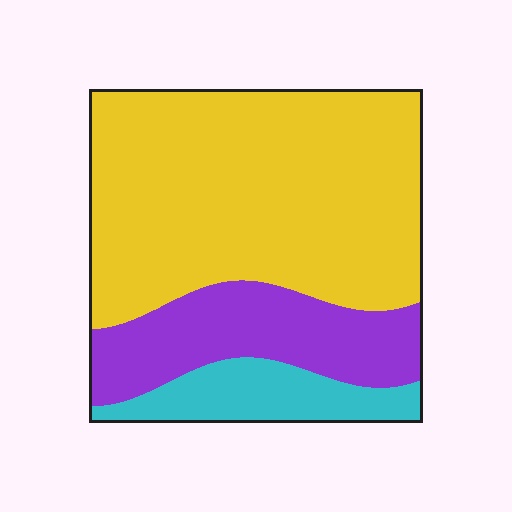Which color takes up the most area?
Yellow, at roughly 65%.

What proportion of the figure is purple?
Purple covers 23% of the figure.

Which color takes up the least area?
Cyan, at roughly 15%.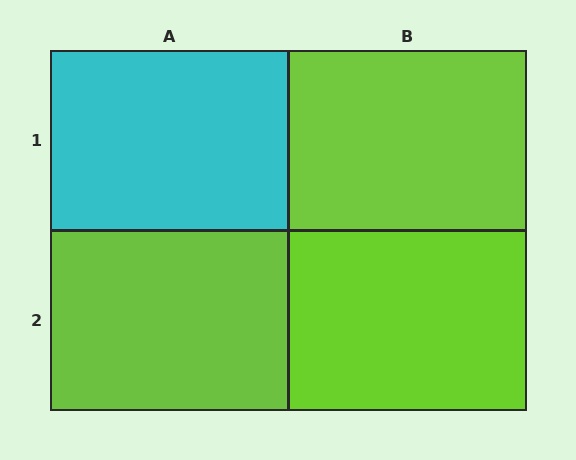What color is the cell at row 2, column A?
Lime.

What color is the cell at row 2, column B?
Lime.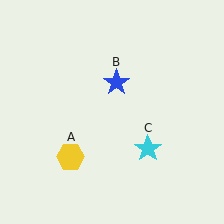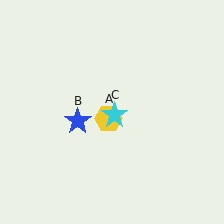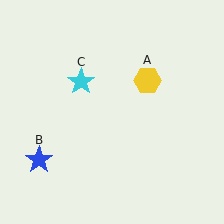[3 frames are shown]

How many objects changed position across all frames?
3 objects changed position: yellow hexagon (object A), blue star (object B), cyan star (object C).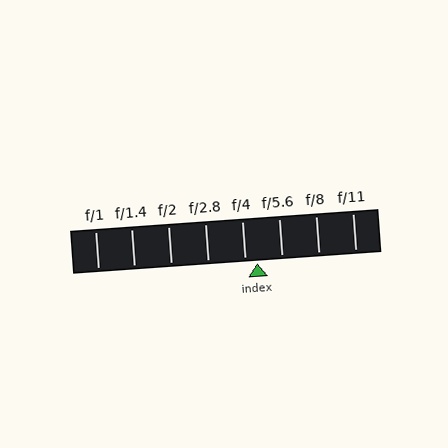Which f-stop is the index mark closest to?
The index mark is closest to f/4.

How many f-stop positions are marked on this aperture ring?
There are 8 f-stop positions marked.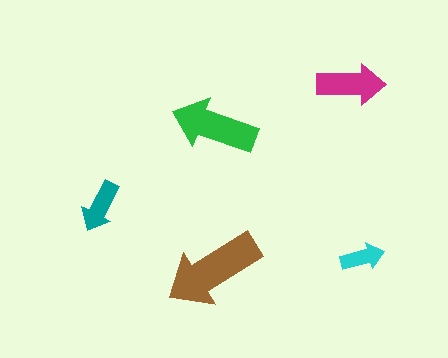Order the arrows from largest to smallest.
the brown one, the green one, the magenta one, the teal one, the cyan one.